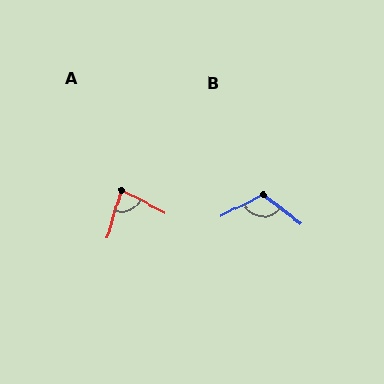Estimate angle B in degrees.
Approximately 115 degrees.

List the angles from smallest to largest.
A (78°), B (115°).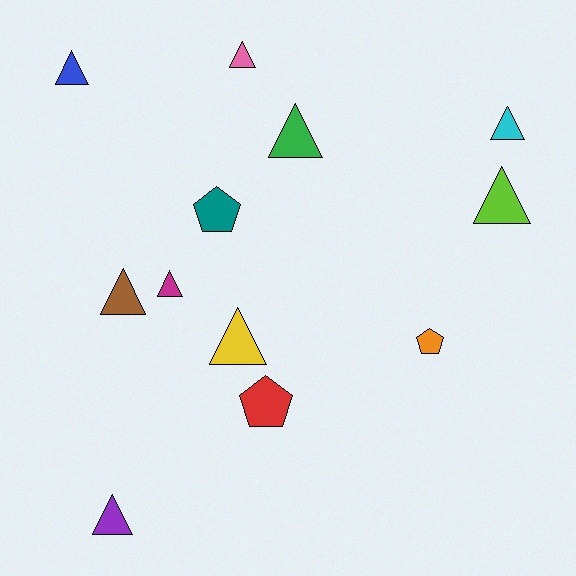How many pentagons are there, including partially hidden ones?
There are 3 pentagons.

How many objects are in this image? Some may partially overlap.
There are 12 objects.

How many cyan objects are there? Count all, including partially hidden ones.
There is 1 cyan object.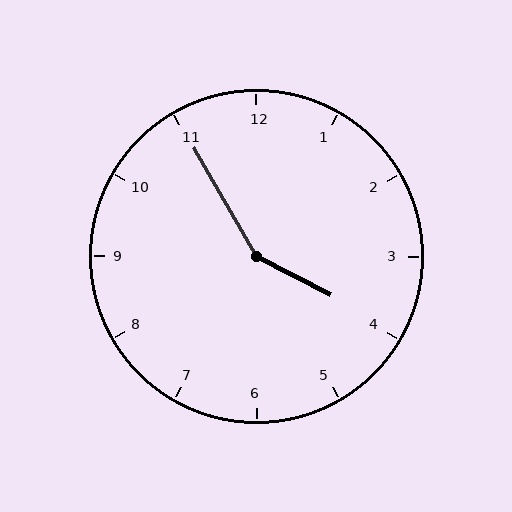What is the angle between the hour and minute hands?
Approximately 148 degrees.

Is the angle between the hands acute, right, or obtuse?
It is obtuse.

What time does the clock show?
3:55.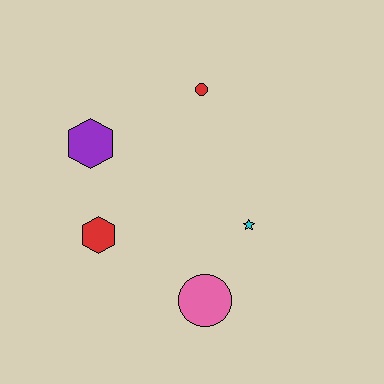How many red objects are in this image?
There are 2 red objects.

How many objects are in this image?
There are 5 objects.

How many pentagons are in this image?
There are no pentagons.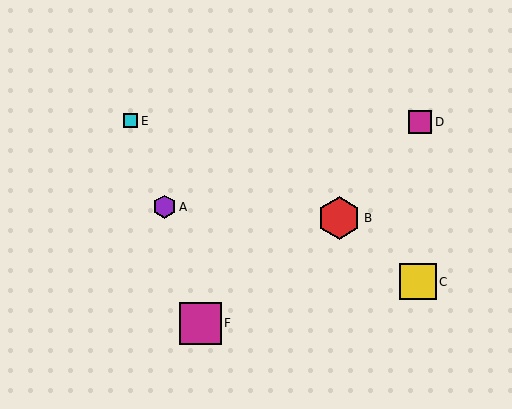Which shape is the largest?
The red hexagon (labeled B) is the largest.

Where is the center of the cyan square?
The center of the cyan square is at (131, 121).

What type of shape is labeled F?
Shape F is a magenta square.